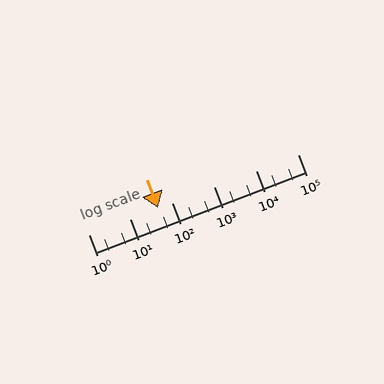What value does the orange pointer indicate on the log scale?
The pointer indicates approximately 47.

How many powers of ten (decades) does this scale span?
The scale spans 5 decades, from 1 to 100000.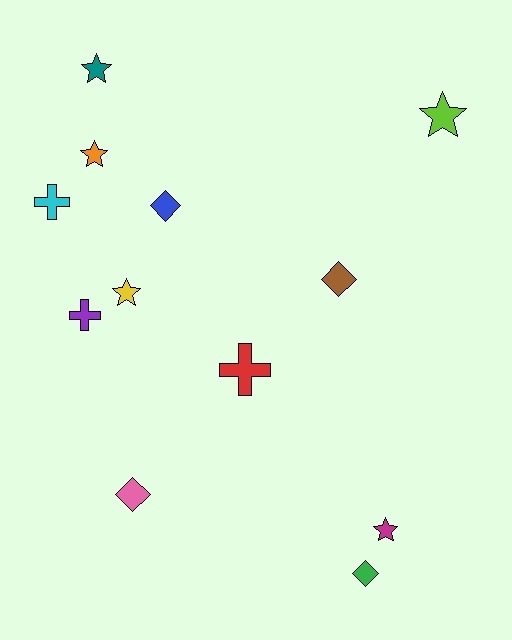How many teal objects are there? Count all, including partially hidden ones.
There is 1 teal object.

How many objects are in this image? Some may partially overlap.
There are 12 objects.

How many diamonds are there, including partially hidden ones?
There are 4 diamonds.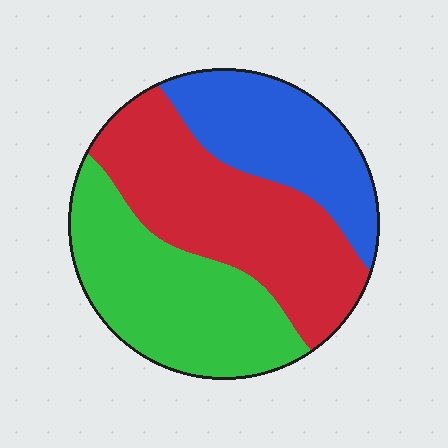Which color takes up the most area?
Red, at roughly 40%.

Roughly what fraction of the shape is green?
Green takes up between a quarter and a half of the shape.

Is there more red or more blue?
Red.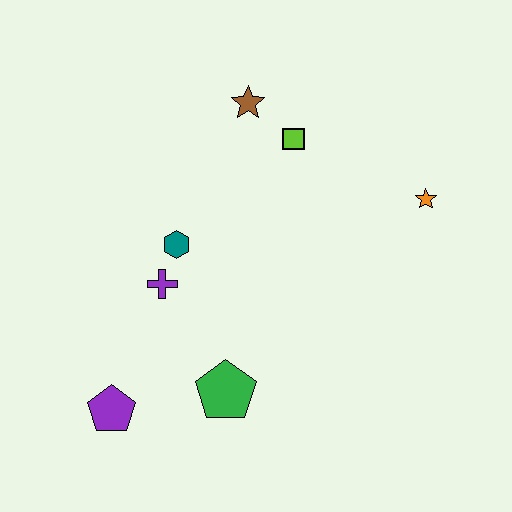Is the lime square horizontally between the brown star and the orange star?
Yes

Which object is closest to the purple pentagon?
The green pentagon is closest to the purple pentagon.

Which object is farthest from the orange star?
The purple pentagon is farthest from the orange star.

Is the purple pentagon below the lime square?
Yes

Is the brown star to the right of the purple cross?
Yes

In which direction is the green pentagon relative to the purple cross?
The green pentagon is below the purple cross.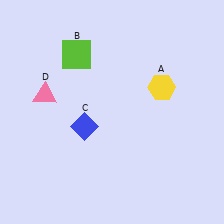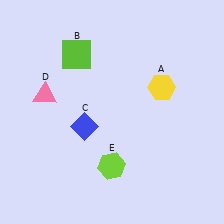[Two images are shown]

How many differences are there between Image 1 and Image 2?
There is 1 difference between the two images.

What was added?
A lime hexagon (E) was added in Image 2.